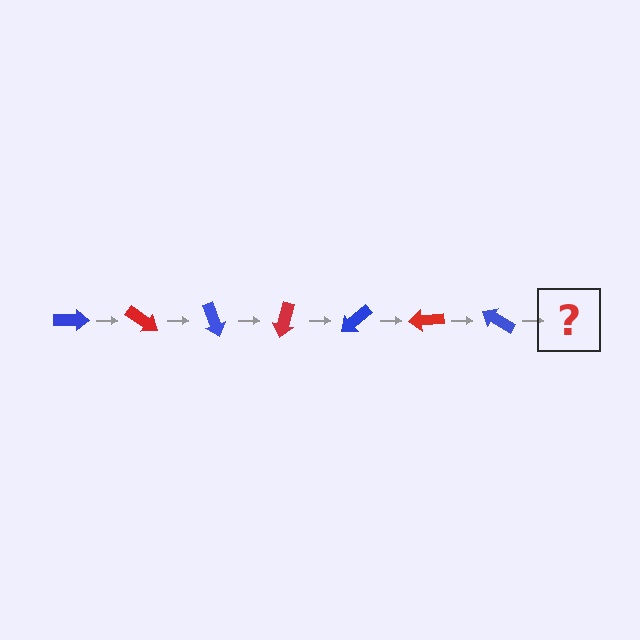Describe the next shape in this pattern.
It should be a red arrow, rotated 245 degrees from the start.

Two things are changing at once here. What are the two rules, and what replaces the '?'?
The two rules are that it rotates 35 degrees each step and the color cycles through blue and red. The '?' should be a red arrow, rotated 245 degrees from the start.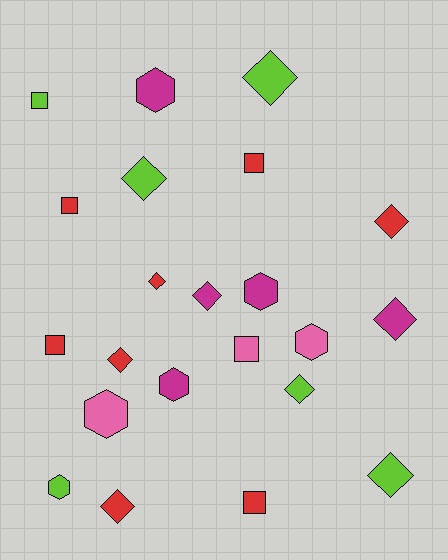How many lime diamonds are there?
There are 4 lime diamonds.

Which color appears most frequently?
Red, with 8 objects.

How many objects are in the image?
There are 22 objects.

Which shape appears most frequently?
Diamond, with 10 objects.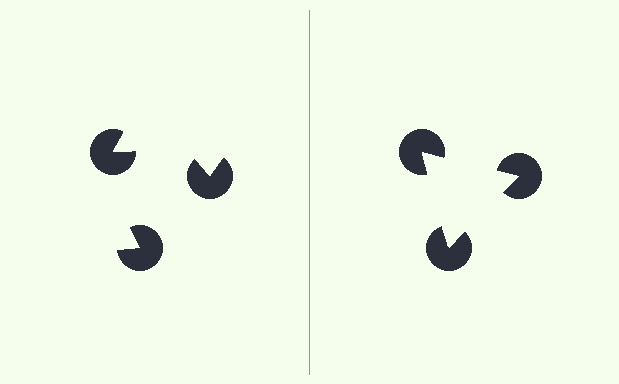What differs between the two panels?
The pac-man discs are positioned identically on both sides; only the wedge orientations differ. On the right they align to a triangle; on the left they are misaligned.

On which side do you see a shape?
An illusory triangle appears on the right side. On the left side the wedge cuts are rotated, so no coherent shape forms.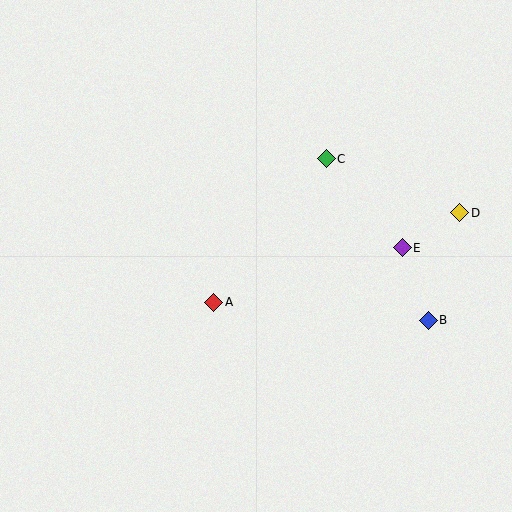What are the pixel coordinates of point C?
Point C is at (326, 159).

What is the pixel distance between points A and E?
The distance between A and E is 196 pixels.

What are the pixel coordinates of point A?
Point A is at (214, 302).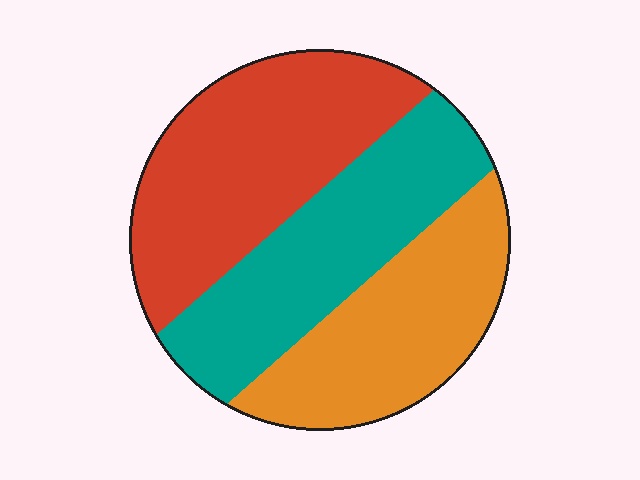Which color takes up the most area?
Red, at roughly 40%.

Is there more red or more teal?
Red.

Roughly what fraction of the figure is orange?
Orange covers around 30% of the figure.